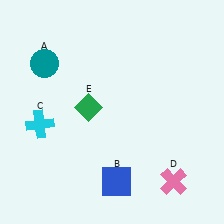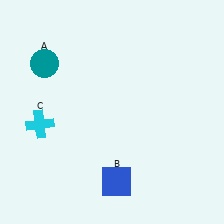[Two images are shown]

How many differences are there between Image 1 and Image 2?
There are 2 differences between the two images.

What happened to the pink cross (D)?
The pink cross (D) was removed in Image 2. It was in the bottom-right area of Image 1.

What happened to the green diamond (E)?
The green diamond (E) was removed in Image 2. It was in the top-left area of Image 1.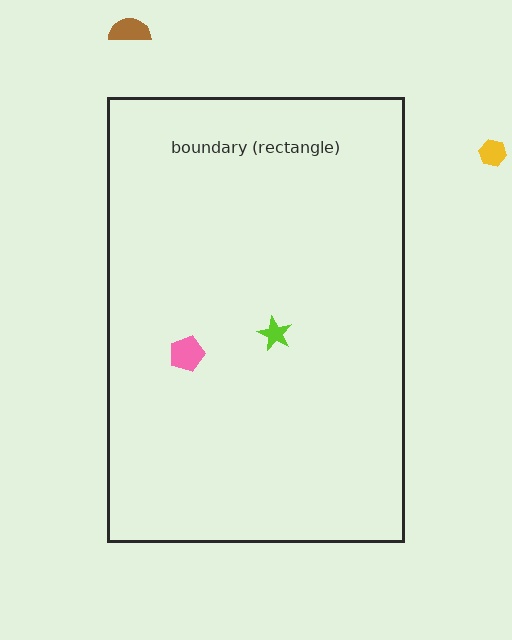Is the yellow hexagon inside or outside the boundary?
Outside.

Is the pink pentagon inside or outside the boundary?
Inside.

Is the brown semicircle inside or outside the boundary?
Outside.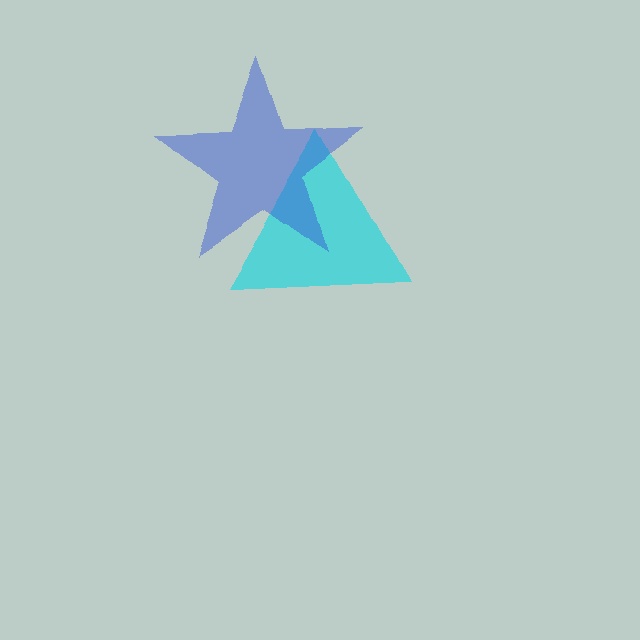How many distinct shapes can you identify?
There are 2 distinct shapes: a cyan triangle, a blue star.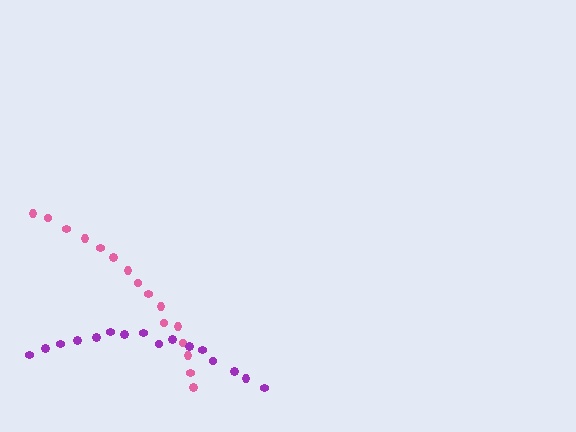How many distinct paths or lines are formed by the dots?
There are 2 distinct paths.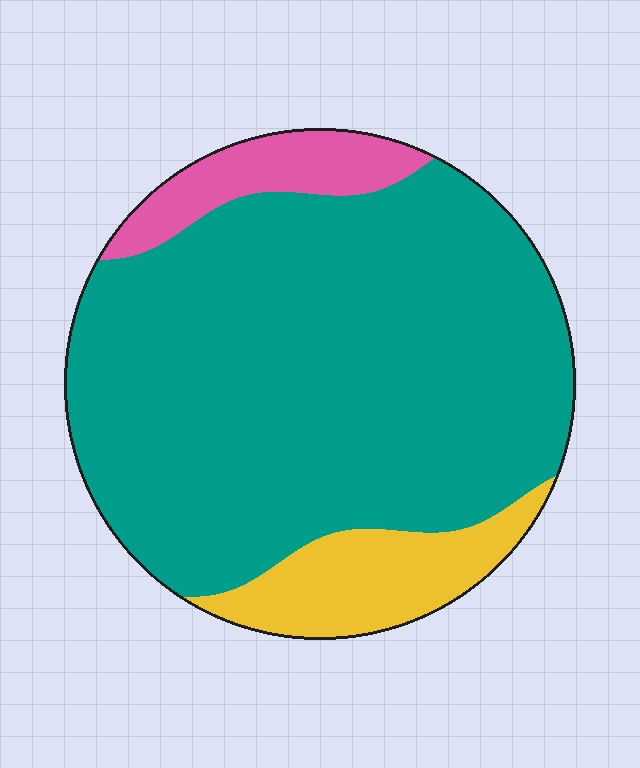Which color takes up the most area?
Teal, at roughly 80%.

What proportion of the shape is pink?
Pink takes up about one tenth (1/10) of the shape.